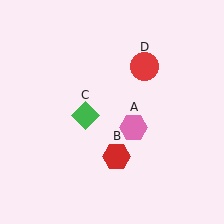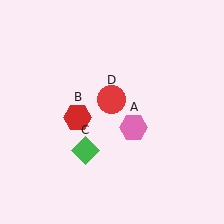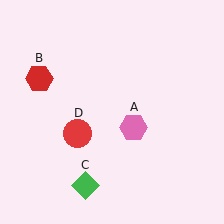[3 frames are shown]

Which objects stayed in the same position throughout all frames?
Pink hexagon (object A) remained stationary.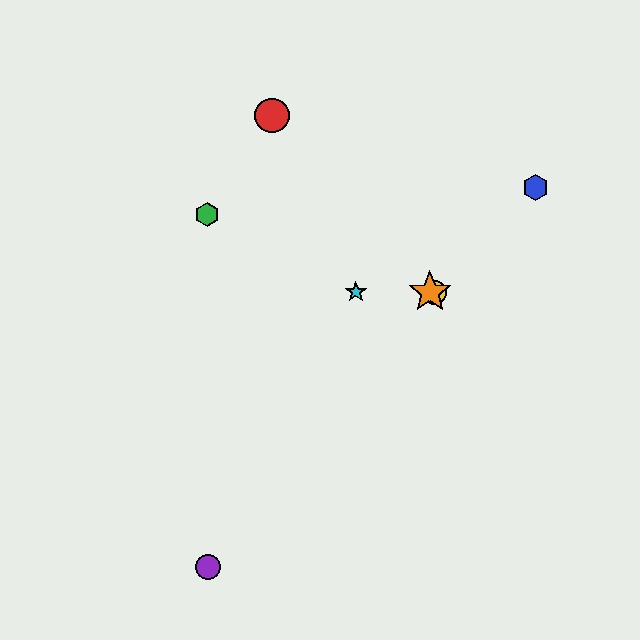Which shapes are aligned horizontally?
The yellow circle, the orange star, the cyan star are aligned horizontally.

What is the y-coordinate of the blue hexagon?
The blue hexagon is at y≈188.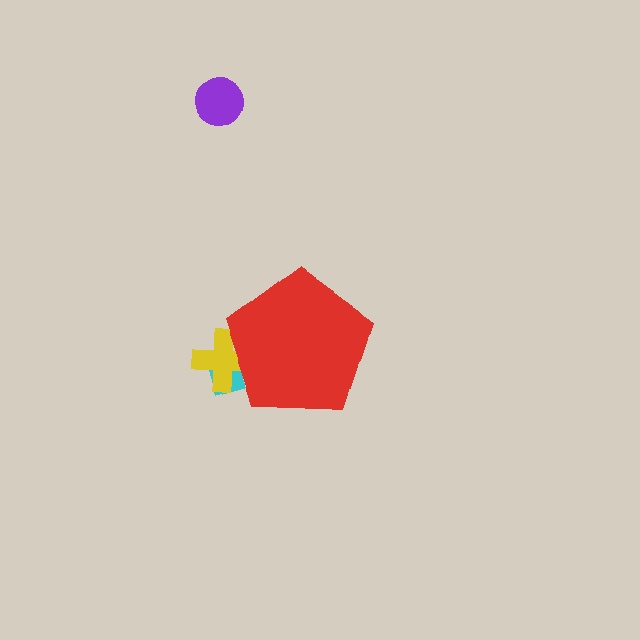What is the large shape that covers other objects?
A red pentagon.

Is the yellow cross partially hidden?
Yes, the yellow cross is partially hidden behind the red pentagon.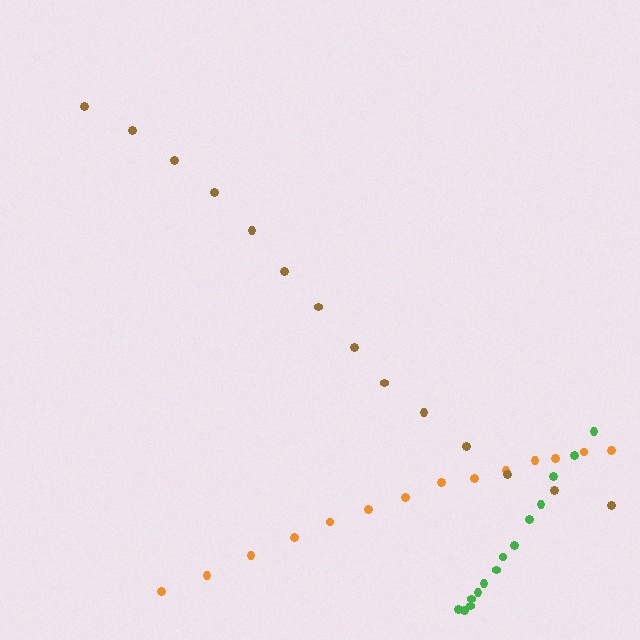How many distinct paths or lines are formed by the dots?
There are 3 distinct paths.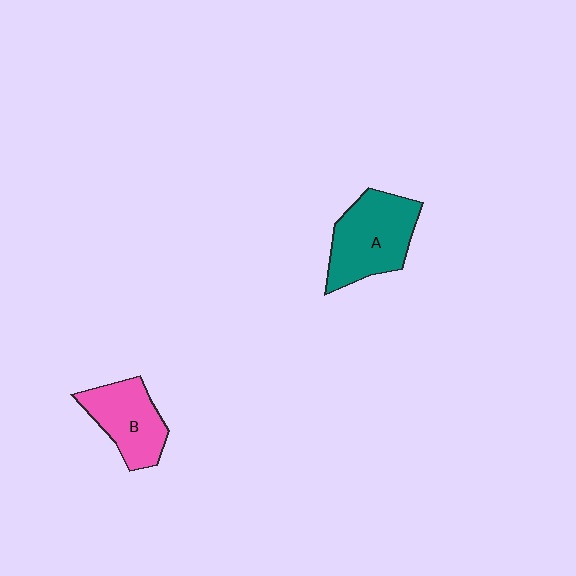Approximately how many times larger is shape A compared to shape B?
Approximately 1.3 times.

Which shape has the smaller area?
Shape B (pink).